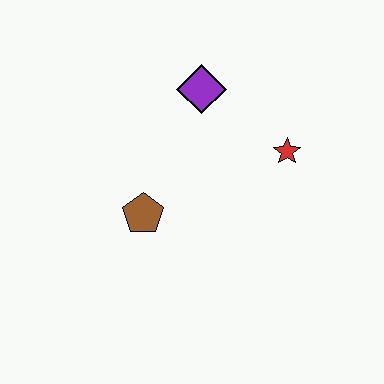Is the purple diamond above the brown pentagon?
Yes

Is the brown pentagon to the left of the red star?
Yes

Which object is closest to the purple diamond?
The red star is closest to the purple diamond.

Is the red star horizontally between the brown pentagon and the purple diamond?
No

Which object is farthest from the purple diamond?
The brown pentagon is farthest from the purple diamond.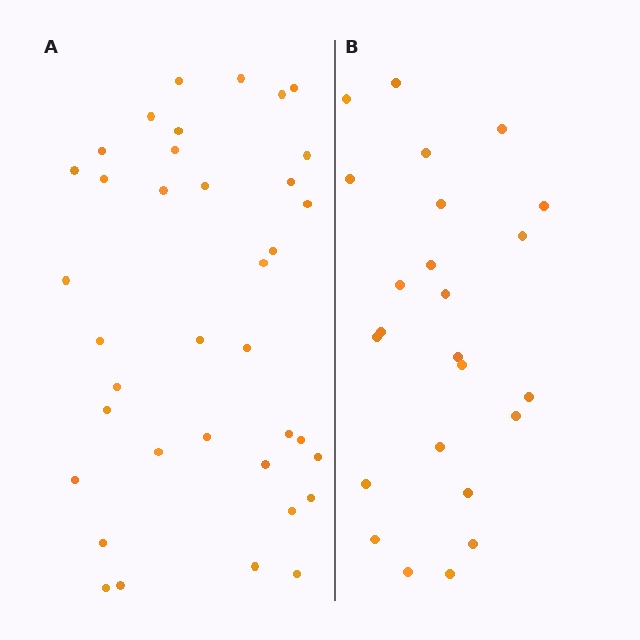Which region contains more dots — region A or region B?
Region A (the left region) has more dots.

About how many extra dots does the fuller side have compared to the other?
Region A has approximately 15 more dots than region B.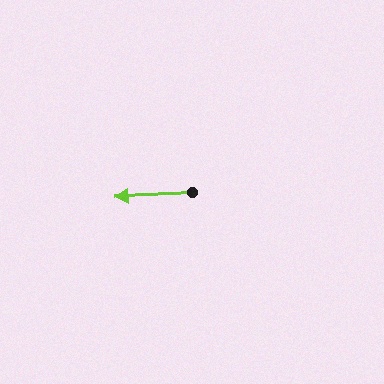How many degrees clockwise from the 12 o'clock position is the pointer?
Approximately 269 degrees.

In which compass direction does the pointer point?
West.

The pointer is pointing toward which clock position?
Roughly 9 o'clock.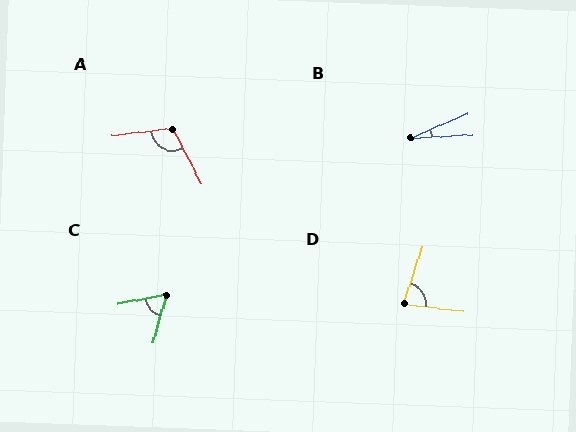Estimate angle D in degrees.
Approximately 79 degrees.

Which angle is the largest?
A, at approximately 111 degrees.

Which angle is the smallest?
B, at approximately 20 degrees.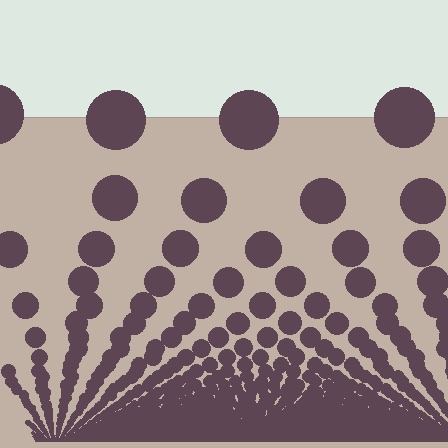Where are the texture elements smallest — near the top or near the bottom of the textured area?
Near the bottom.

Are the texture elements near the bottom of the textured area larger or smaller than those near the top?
Smaller. The gradient is inverted — elements near the bottom are smaller and denser.